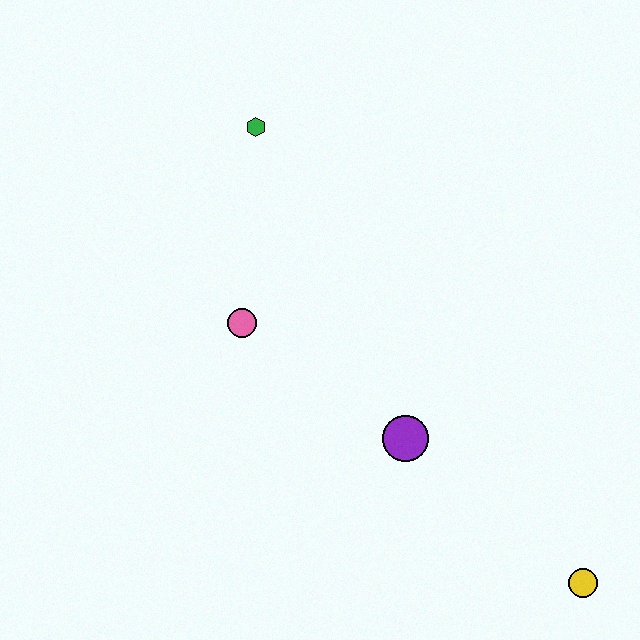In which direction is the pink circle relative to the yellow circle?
The pink circle is to the left of the yellow circle.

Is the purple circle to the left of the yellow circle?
Yes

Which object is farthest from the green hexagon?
The yellow circle is farthest from the green hexagon.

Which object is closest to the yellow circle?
The purple circle is closest to the yellow circle.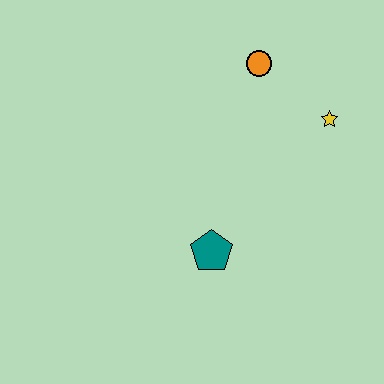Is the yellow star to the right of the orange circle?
Yes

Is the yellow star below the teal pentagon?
No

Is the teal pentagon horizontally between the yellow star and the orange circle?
No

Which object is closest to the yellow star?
The orange circle is closest to the yellow star.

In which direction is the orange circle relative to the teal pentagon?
The orange circle is above the teal pentagon.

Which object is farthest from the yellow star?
The teal pentagon is farthest from the yellow star.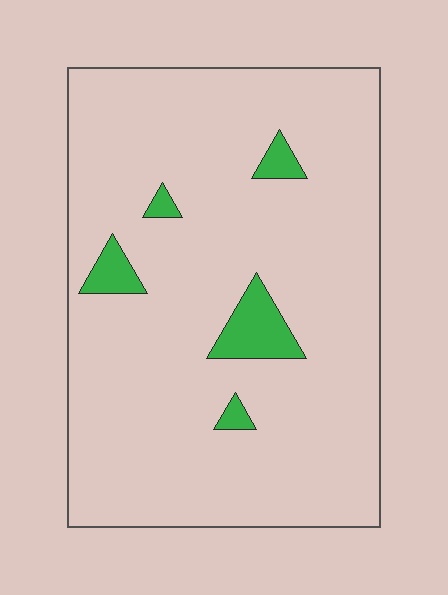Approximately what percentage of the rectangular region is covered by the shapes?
Approximately 5%.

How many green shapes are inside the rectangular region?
5.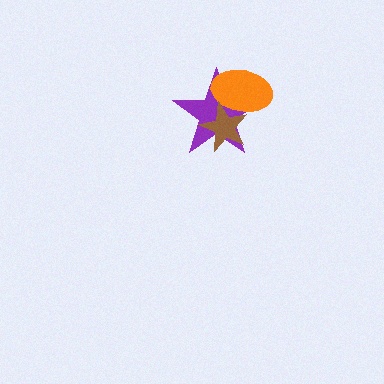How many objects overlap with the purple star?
2 objects overlap with the purple star.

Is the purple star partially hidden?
Yes, it is partially covered by another shape.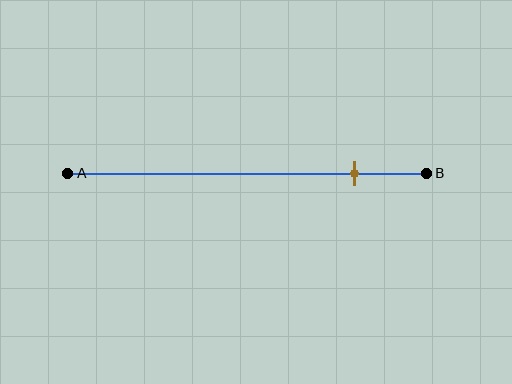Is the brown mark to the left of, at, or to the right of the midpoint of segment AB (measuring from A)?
The brown mark is to the right of the midpoint of segment AB.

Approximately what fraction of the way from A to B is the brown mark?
The brown mark is approximately 80% of the way from A to B.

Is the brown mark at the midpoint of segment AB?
No, the mark is at about 80% from A, not at the 50% midpoint.